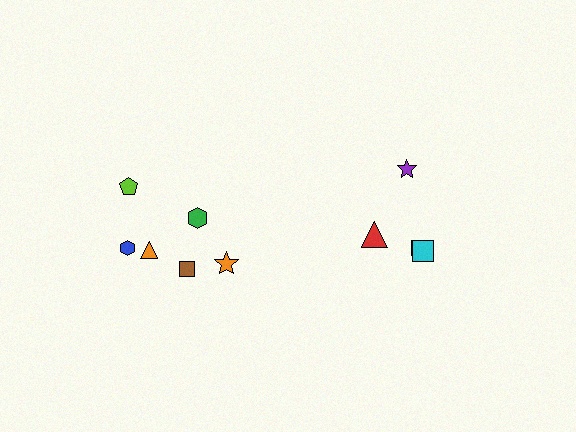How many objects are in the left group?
There are 6 objects.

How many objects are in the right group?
There are 4 objects.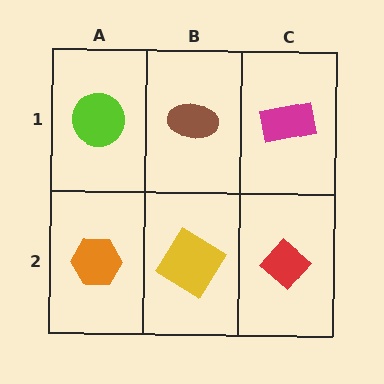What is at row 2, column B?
A yellow diamond.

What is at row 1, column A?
A lime circle.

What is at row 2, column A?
An orange hexagon.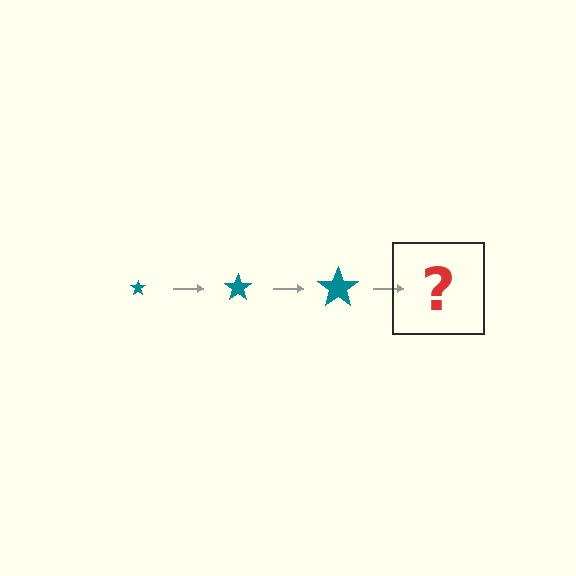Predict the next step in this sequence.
The next step is a teal star, larger than the previous one.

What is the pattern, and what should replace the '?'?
The pattern is that the star gets progressively larger each step. The '?' should be a teal star, larger than the previous one.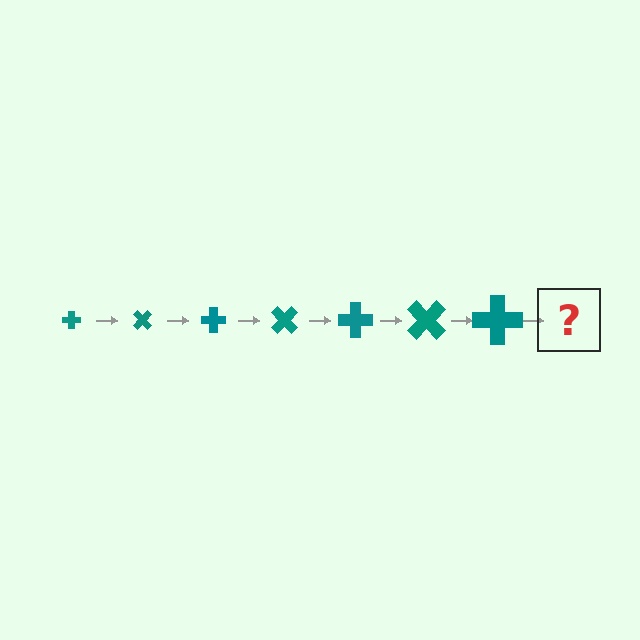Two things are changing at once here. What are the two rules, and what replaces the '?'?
The two rules are that the cross grows larger each step and it rotates 45 degrees each step. The '?' should be a cross, larger than the previous one and rotated 315 degrees from the start.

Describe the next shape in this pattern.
It should be a cross, larger than the previous one and rotated 315 degrees from the start.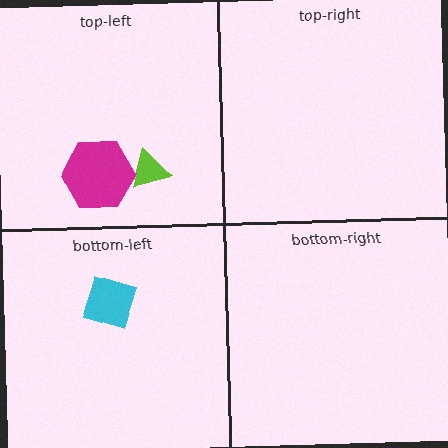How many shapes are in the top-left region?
2.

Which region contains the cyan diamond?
The bottom-left region.